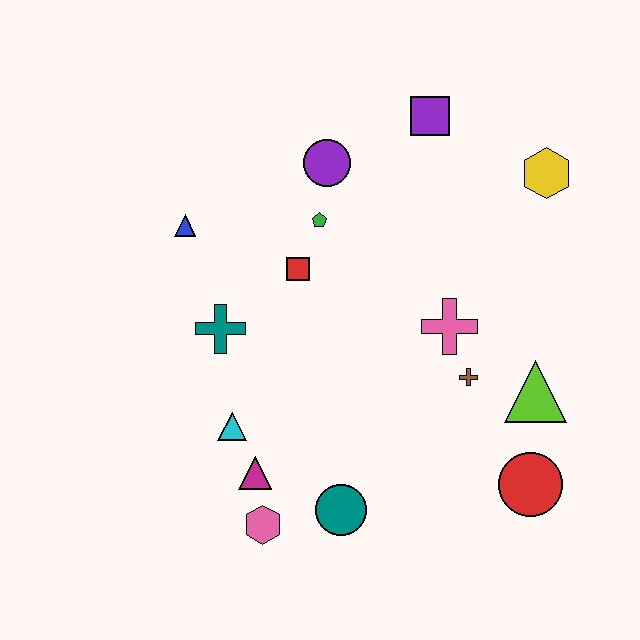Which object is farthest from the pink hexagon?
The yellow hexagon is farthest from the pink hexagon.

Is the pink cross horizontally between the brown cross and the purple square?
Yes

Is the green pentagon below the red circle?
No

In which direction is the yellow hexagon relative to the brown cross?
The yellow hexagon is above the brown cross.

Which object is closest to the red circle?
The lime triangle is closest to the red circle.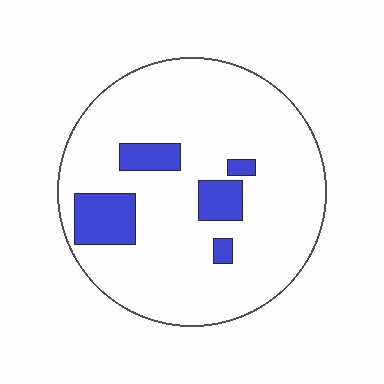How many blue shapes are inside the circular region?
5.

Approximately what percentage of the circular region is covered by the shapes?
Approximately 15%.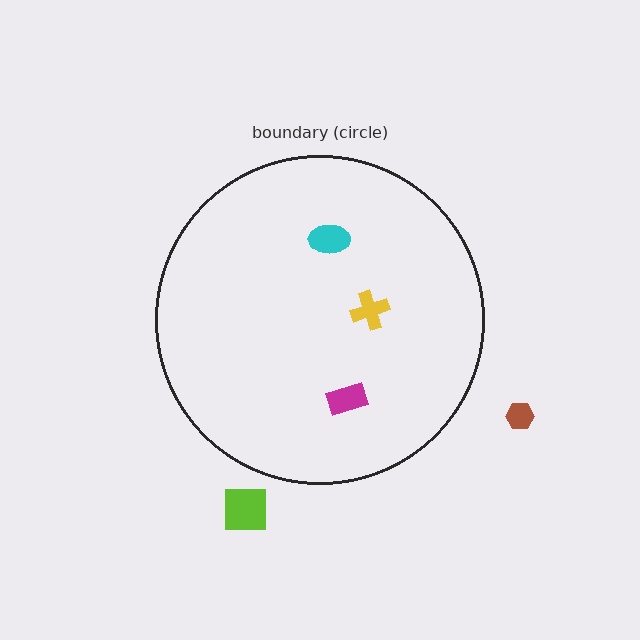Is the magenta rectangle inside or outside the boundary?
Inside.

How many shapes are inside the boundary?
3 inside, 2 outside.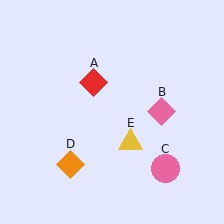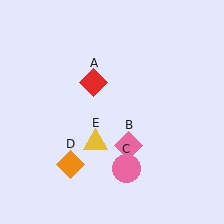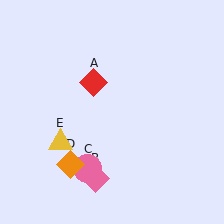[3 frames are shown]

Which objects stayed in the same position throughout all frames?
Red diamond (object A) and orange diamond (object D) remained stationary.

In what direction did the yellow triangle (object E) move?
The yellow triangle (object E) moved left.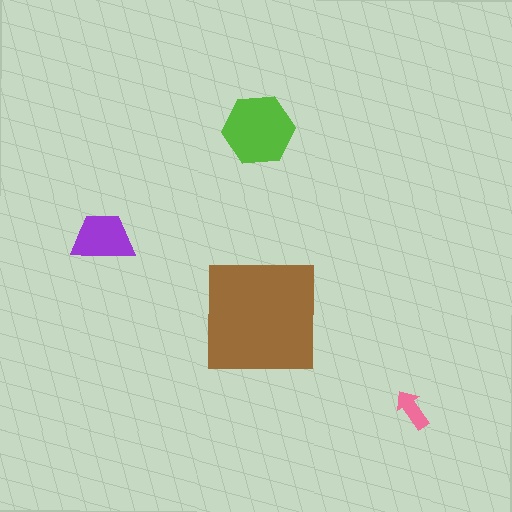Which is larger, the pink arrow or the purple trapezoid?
The purple trapezoid.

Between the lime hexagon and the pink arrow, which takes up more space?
The lime hexagon.